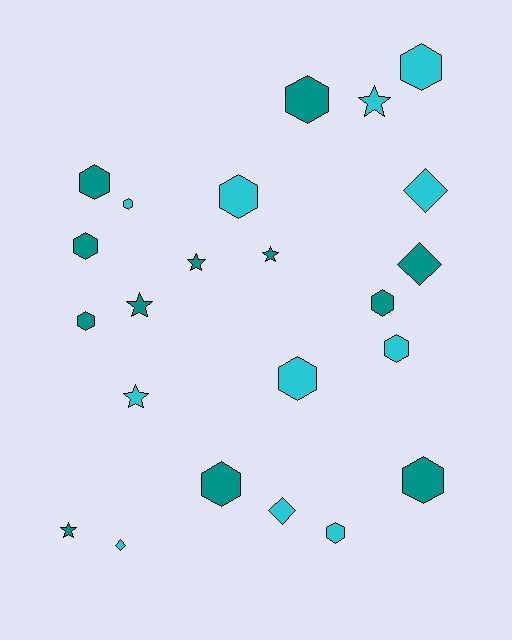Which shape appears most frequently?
Hexagon, with 13 objects.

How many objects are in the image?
There are 23 objects.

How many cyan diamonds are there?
There are 3 cyan diamonds.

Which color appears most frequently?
Teal, with 12 objects.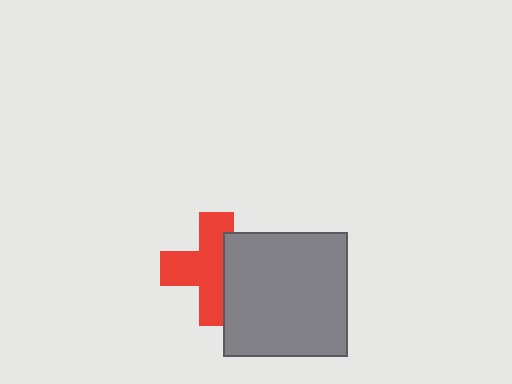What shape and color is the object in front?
The object in front is a gray square.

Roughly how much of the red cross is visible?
Most of it is visible (roughly 65%).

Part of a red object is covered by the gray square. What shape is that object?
It is a cross.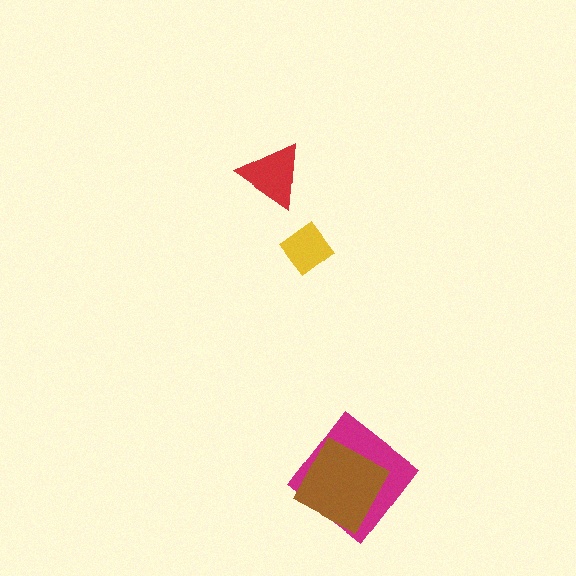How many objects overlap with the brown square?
1 object overlaps with the brown square.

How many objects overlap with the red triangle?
0 objects overlap with the red triangle.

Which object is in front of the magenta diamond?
The brown square is in front of the magenta diamond.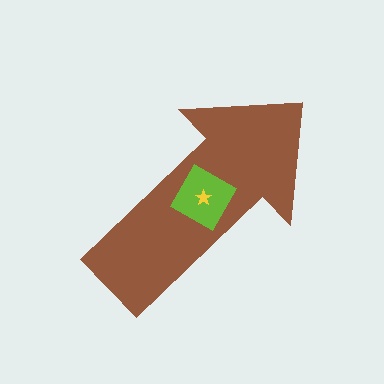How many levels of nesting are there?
3.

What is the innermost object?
The yellow star.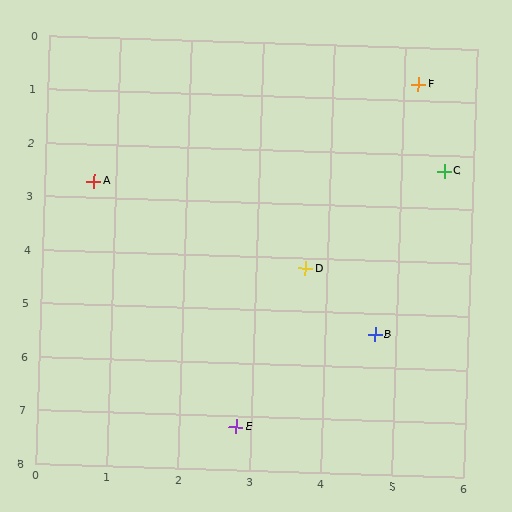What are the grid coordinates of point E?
Point E is at approximately (2.8, 7.2).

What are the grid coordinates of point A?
Point A is at approximately (0.7, 2.7).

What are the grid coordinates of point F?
Point F is at approximately (5.2, 0.7).